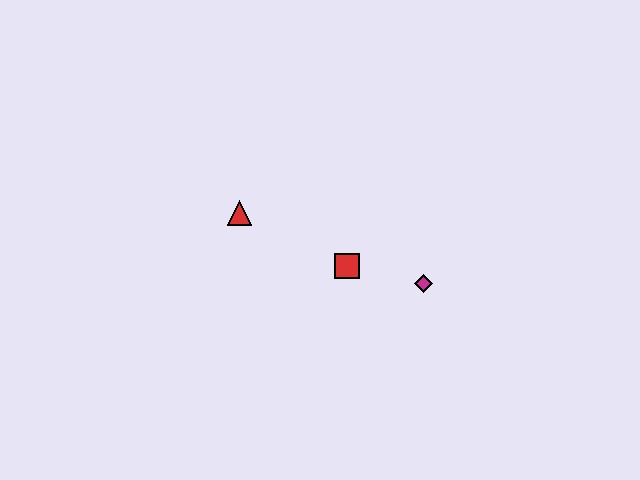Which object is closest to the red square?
The magenta diamond is closest to the red square.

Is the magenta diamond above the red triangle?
No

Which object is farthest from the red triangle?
The magenta diamond is farthest from the red triangle.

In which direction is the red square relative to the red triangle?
The red square is to the right of the red triangle.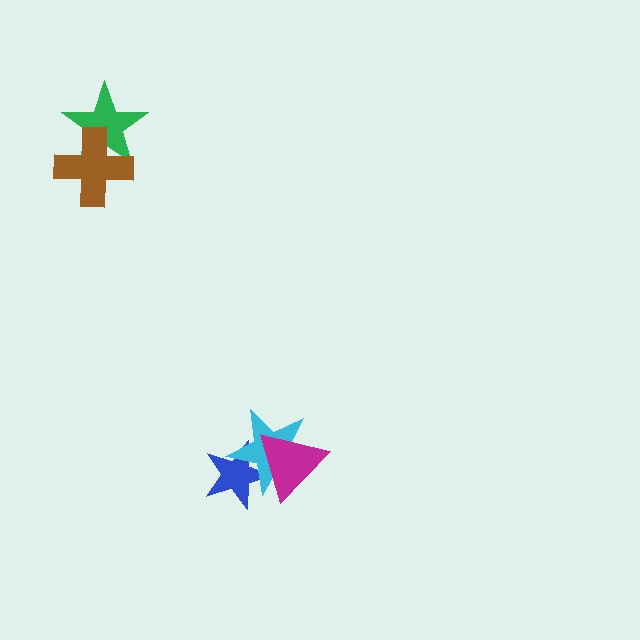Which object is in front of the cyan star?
The magenta triangle is in front of the cyan star.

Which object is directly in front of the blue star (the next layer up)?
The cyan star is directly in front of the blue star.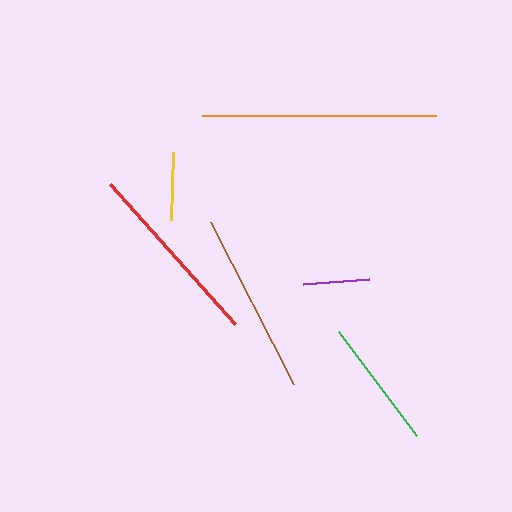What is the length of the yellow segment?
The yellow segment is approximately 68 pixels long.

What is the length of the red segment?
The red segment is approximately 188 pixels long.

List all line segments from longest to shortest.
From longest to shortest: orange, red, brown, green, yellow, purple.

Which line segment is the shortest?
The purple line is the shortest at approximately 66 pixels.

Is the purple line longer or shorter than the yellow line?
The yellow line is longer than the purple line.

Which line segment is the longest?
The orange line is the longest at approximately 233 pixels.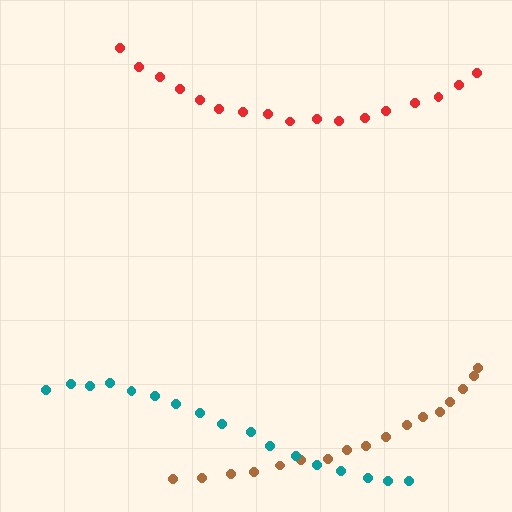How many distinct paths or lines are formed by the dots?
There are 3 distinct paths.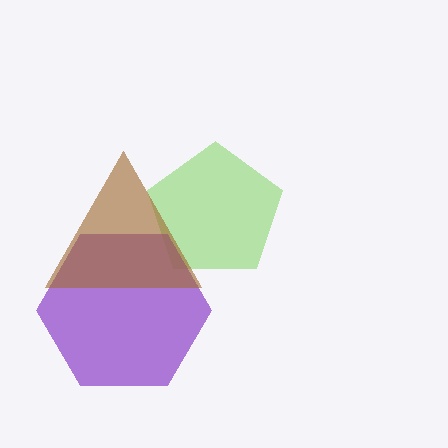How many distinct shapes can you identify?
There are 3 distinct shapes: a lime pentagon, a purple hexagon, a brown triangle.